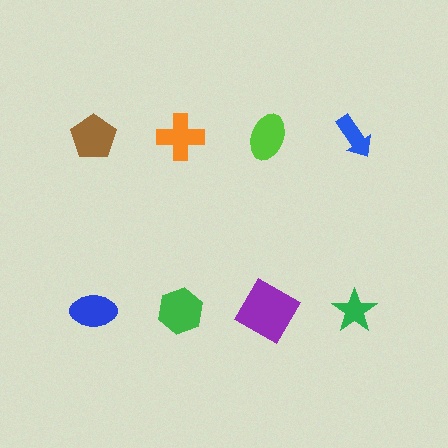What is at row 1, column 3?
A lime ellipse.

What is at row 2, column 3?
A purple square.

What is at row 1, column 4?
A blue arrow.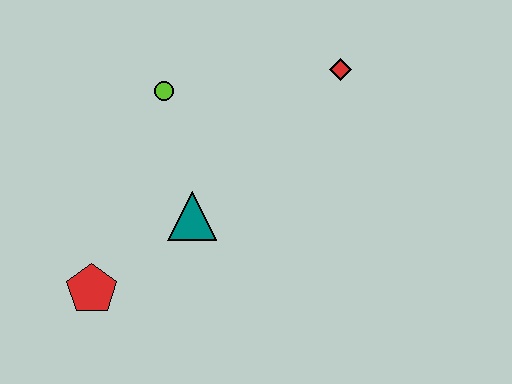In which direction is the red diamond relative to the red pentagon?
The red diamond is to the right of the red pentagon.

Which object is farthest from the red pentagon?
The red diamond is farthest from the red pentagon.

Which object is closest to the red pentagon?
The teal triangle is closest to the red pentagon.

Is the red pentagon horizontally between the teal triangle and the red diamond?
No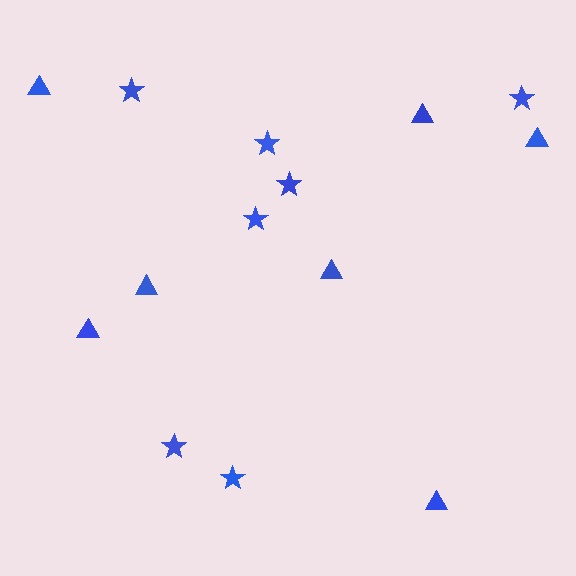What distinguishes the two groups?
There are 2 groups: one group of stars (7) and one group of triangles (7).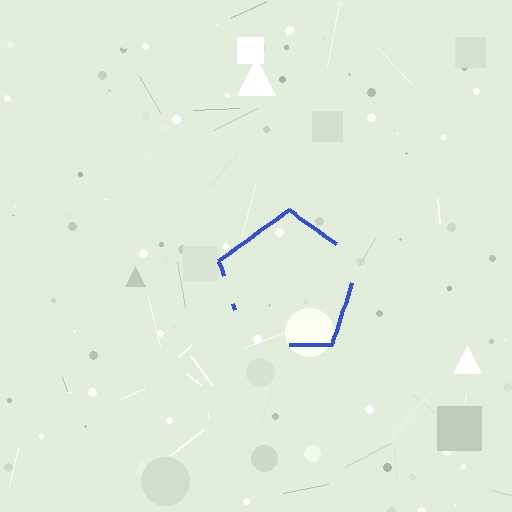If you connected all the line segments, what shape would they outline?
They would outline a pentagon.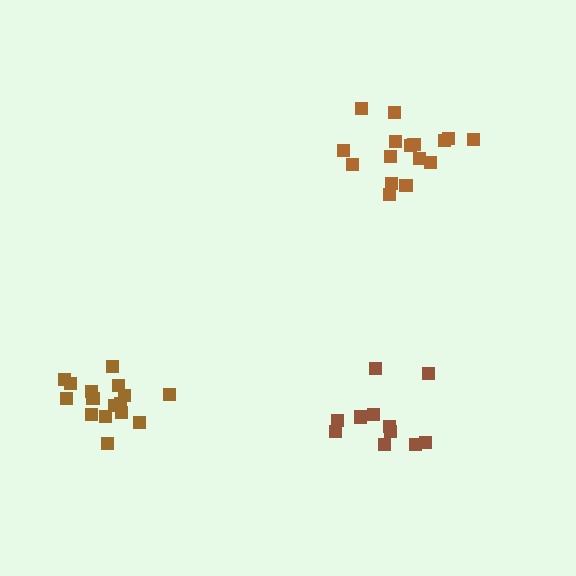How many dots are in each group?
Group 1: 16 dots, Group 2: 16 dots, Group 3: 11 dots (43 total).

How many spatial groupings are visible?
There are 3 spatial groupings.